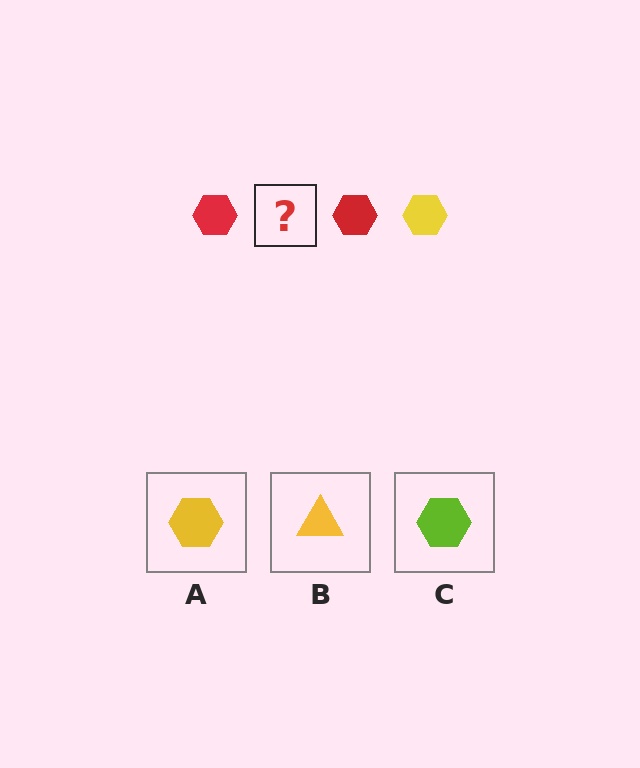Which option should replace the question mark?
Option A.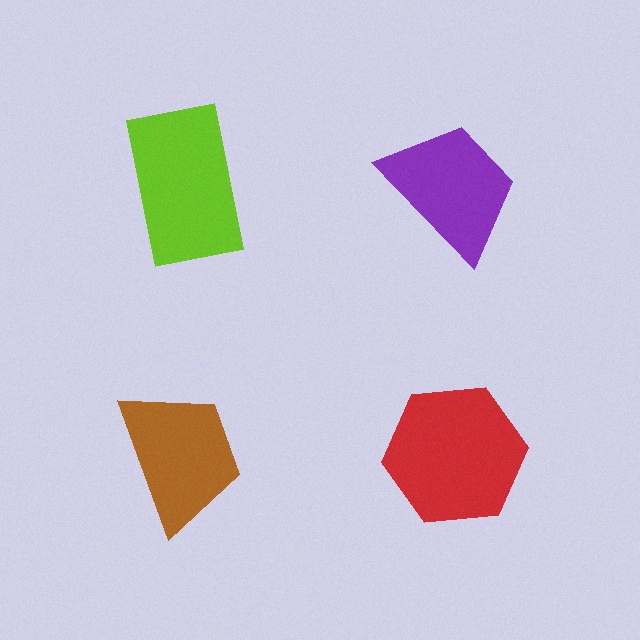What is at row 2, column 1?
A brown trapezoid.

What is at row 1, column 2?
A purple trapezoid.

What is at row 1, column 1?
A lime rectangle.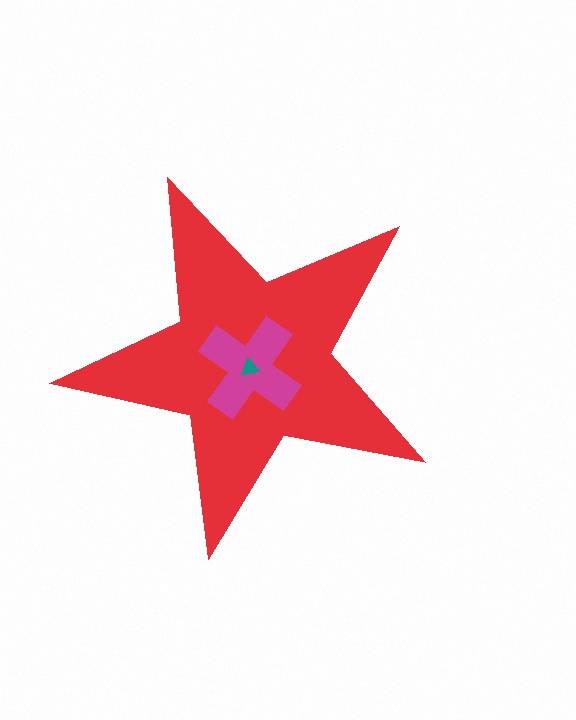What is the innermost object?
The teal triangle.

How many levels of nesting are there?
3.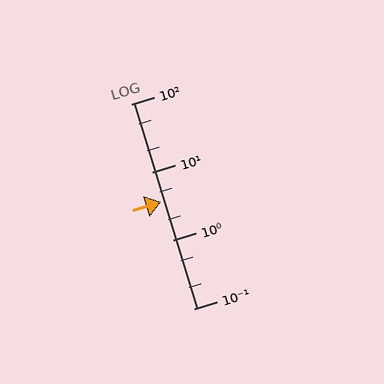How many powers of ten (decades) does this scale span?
The scale spans 3 decades, from 0.1 to 100.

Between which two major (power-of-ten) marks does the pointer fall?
The pointer is between 1 and 10.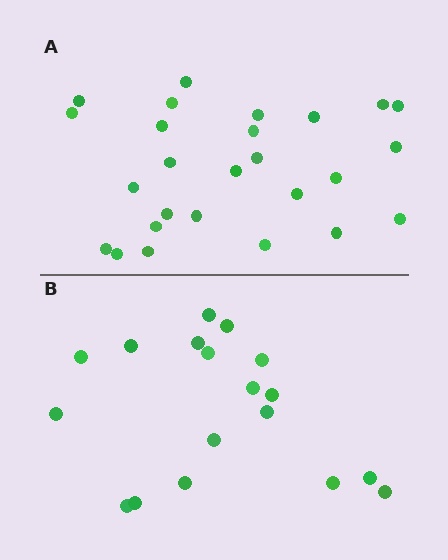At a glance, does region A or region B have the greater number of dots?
Region A (the top region) has more dots.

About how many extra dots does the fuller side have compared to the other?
Region A has roughly 8 or so more dots than region B.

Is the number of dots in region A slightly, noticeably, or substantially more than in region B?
Region A has noticeably more, but not dramatically so. The ratio is roughly 1.4 to 1.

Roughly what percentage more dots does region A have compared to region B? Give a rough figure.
About 45% more.